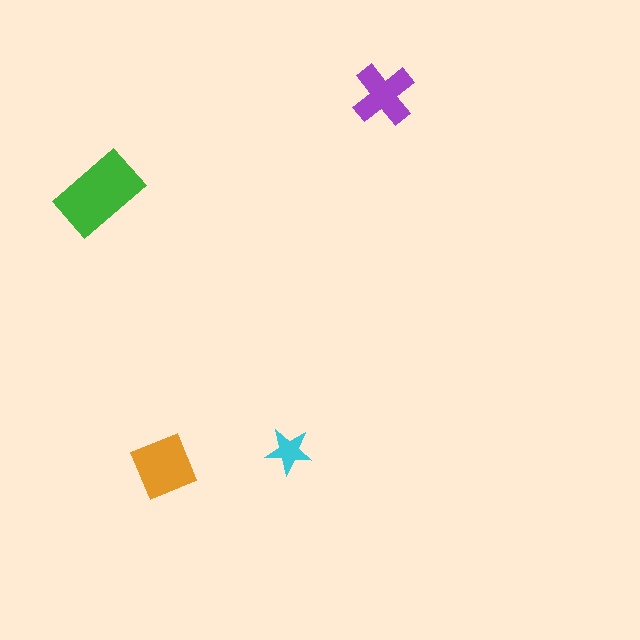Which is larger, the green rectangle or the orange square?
The green rectangle.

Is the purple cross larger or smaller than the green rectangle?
Smaller.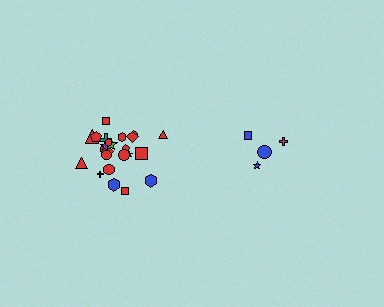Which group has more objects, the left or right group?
The left group.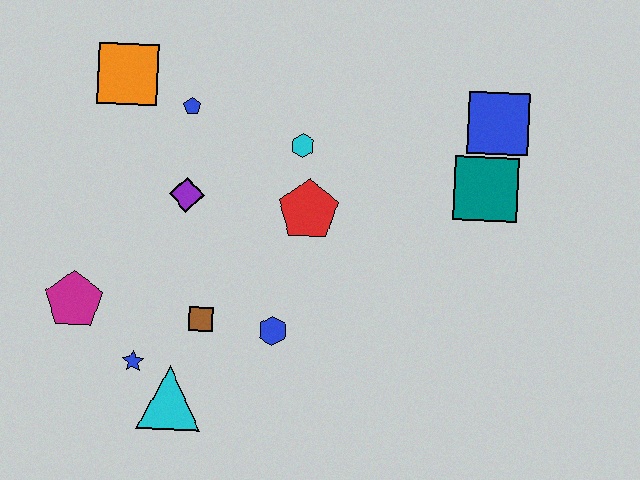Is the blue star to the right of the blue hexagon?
No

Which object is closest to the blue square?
The teal square is closest to the blue square.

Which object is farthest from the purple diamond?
The blue square is farthest from the purple diamond.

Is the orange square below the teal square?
No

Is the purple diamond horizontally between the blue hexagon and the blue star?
Yes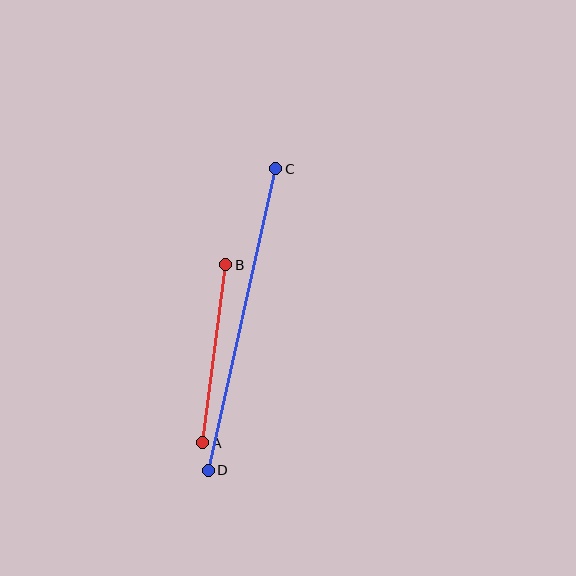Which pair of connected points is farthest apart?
Points C and D are farthest apart.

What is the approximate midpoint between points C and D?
The midpoint is at approximately (242, 320) pixels.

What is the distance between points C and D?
The distance is approximately 309 pixels.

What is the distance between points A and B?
The distance is approximately 179 pixels.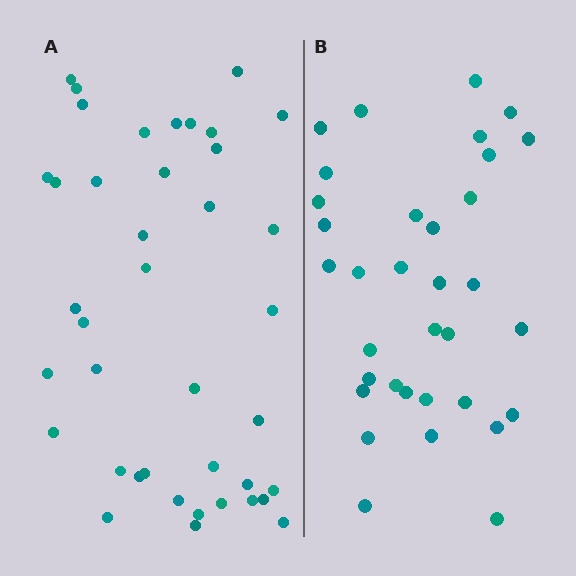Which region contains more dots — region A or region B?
Region A (the left region) has more dots.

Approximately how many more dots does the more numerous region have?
Region A has about 6 more dots than region B.